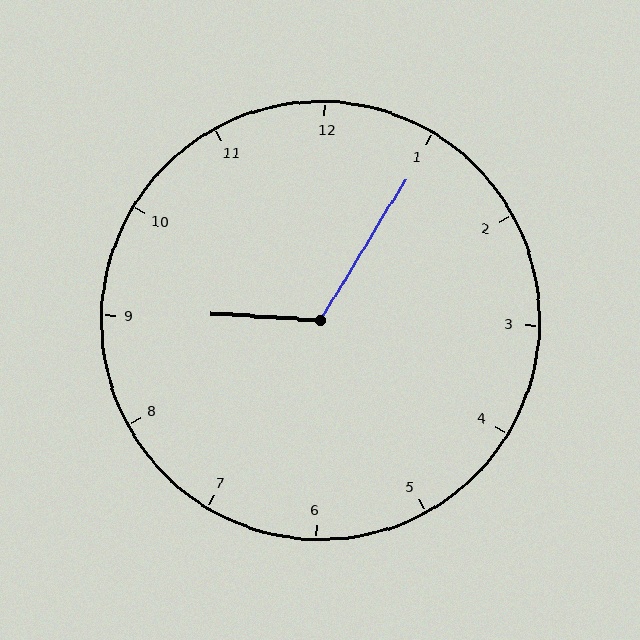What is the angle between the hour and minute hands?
Approximately 118 degrees.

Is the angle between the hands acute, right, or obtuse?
It is obtuse.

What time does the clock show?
9:05.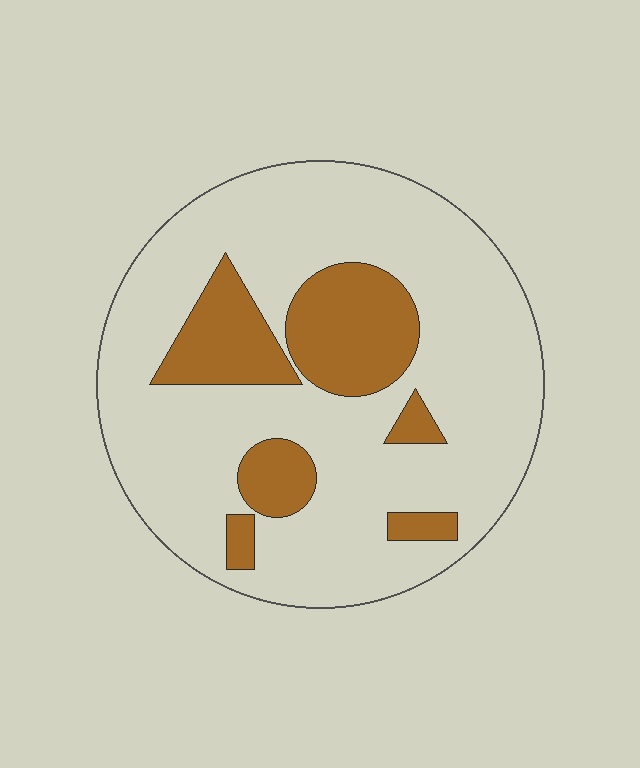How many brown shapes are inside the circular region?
6.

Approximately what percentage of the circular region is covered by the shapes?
Approximately 20%.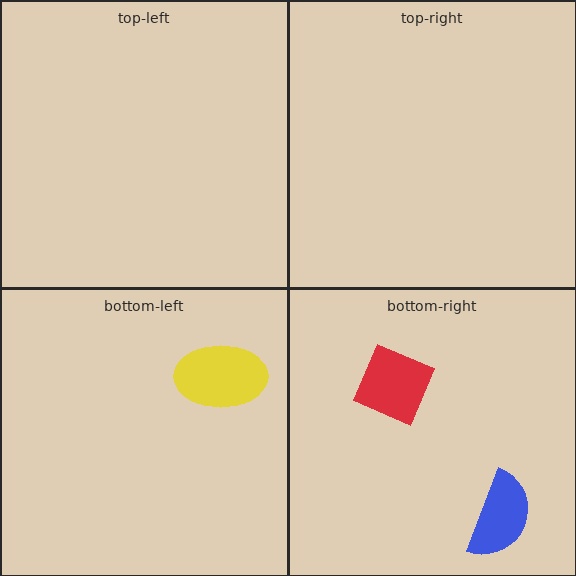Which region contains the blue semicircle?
The bottom-right region.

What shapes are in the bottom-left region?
The yellow ellipse.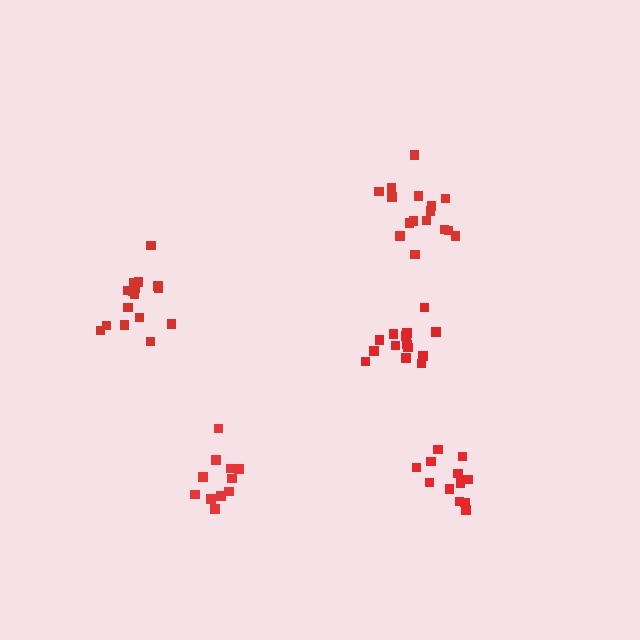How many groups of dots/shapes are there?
There are 5 groups.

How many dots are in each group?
Group 1: 17 dots, Group 2: 14 dots, Group 3: 16 dots, Group 4: 12 dots, Group 5: 12 dots (71 total).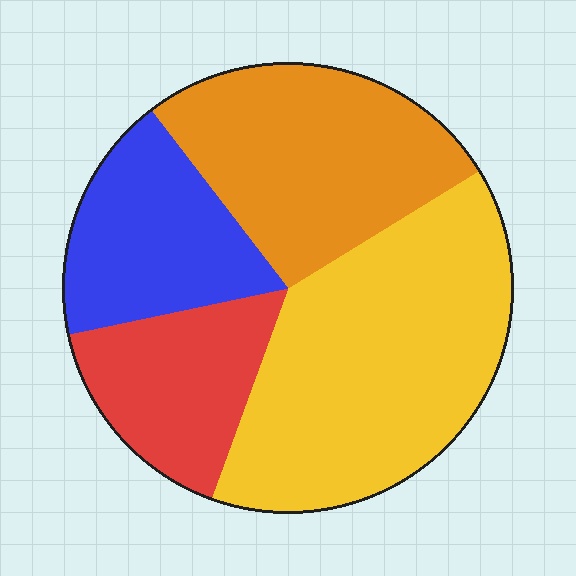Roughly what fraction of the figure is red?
Red takes up less than a sixth of the figure.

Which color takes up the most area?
Yellow, at roughly 40%.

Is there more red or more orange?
Orange.